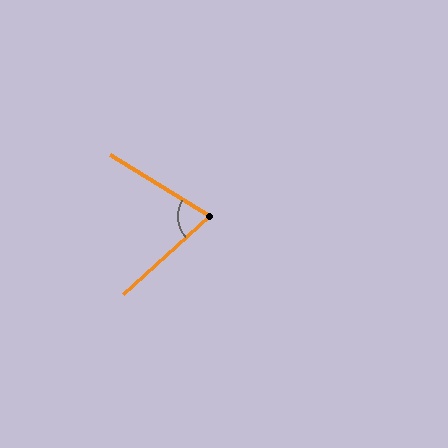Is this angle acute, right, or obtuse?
It is acute.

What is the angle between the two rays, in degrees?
Approximately 74 degrees.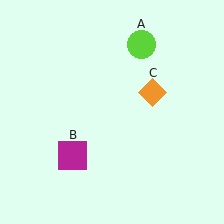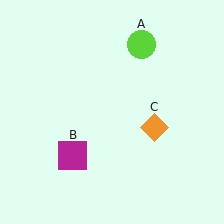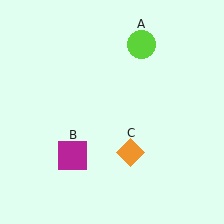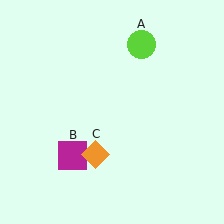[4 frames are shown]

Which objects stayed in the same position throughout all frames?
Lime circle (object A) and magenta square (object B) remained stationary.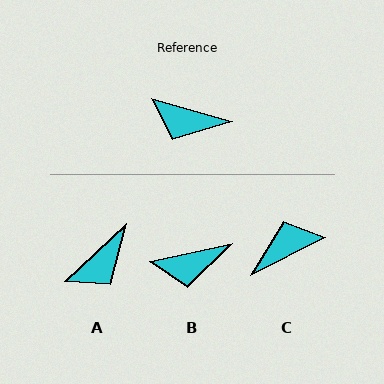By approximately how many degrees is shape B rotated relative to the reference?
Approximately 28 degrees counter-clockwise.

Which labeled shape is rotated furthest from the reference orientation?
C, about 138 degrees away.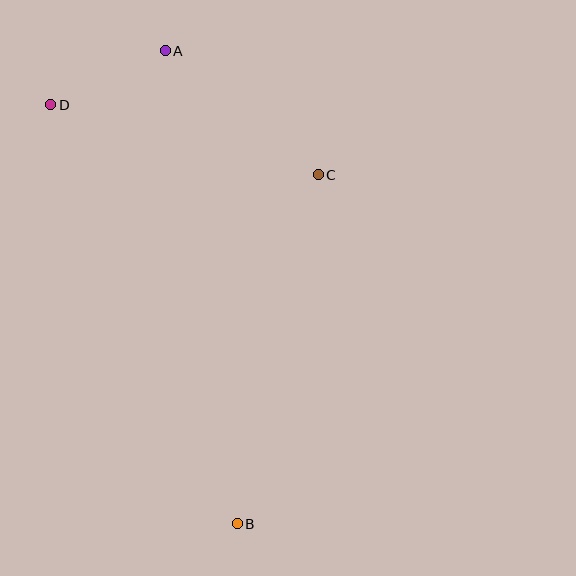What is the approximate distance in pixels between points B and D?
The distance between B and D is approximately 459 pixels.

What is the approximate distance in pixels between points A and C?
The distance between A and C is approximately 197 pixels.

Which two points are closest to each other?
Points A and D are closest to each other.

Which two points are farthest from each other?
Points A and B are farthest from each other.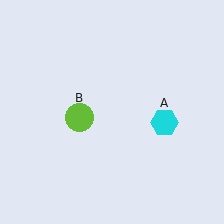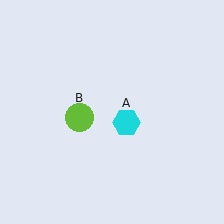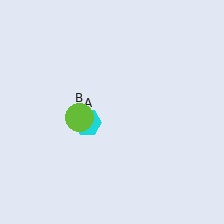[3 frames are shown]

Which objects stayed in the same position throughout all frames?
Lime circle (object B) remained stationary.